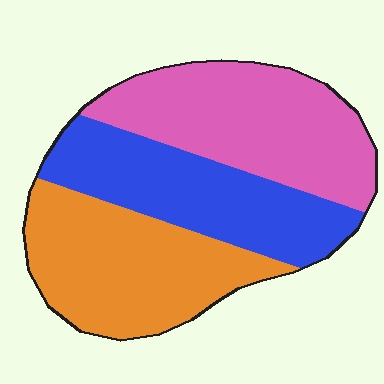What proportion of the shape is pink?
Pink covers 35% of the shape.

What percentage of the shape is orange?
Orange covers 34% of the shape.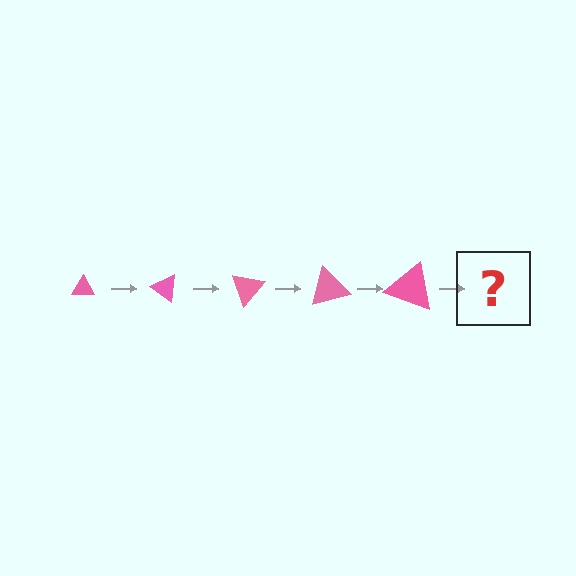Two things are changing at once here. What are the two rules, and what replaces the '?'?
The two rules are that the triangle grows larger each step and it rotates 35 degrees each step. The '?' should be a triangle, larger than the previous one and rotated 175 degrees from the start.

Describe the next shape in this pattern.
It should be a triangle, larger than the previous one and rotated 175 degrees from the start.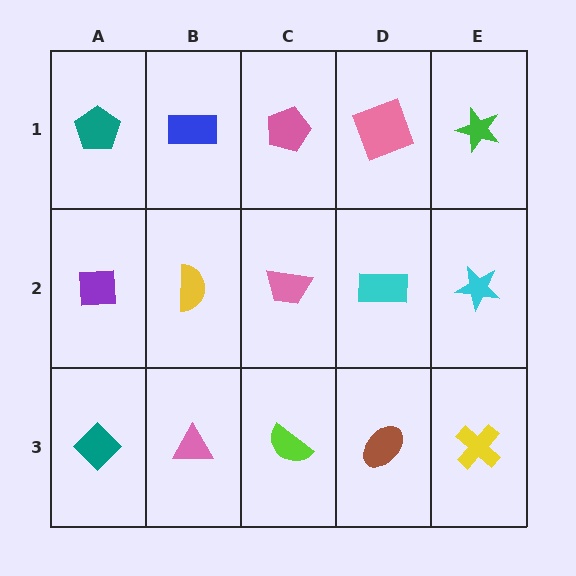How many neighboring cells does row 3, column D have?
3.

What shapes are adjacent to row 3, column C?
A pink trapezoid (row 2, column C), a pink triangle (row 3, column B), a brown ellipse (row 3, column D).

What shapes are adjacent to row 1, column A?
A purple square (row 2, column A), a blue rectangle (row 1, column B).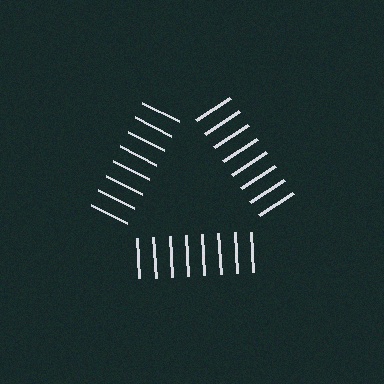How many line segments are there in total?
24 — 8 along each of the 3 edges.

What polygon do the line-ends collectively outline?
An illusory triangle — the line segments terminate on its edges but no continuous stroke is drawn.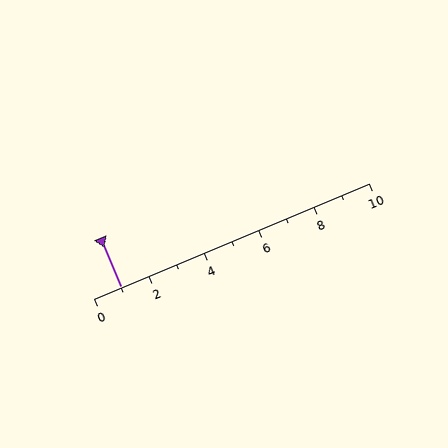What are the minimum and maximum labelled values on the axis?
The axis runs from 0 to 10.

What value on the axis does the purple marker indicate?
The marker indicates approximately 1.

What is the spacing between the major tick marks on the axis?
The major ticks are spaced 2 apart.